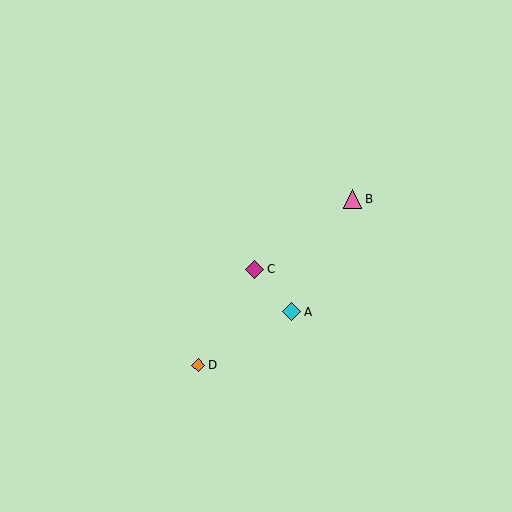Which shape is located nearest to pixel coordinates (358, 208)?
The pink triangle (labeled B) at (353, 199) is nearest to that location.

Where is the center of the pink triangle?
The center of the pink triangle is at (353, 199).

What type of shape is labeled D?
Shape D is an orange diamond.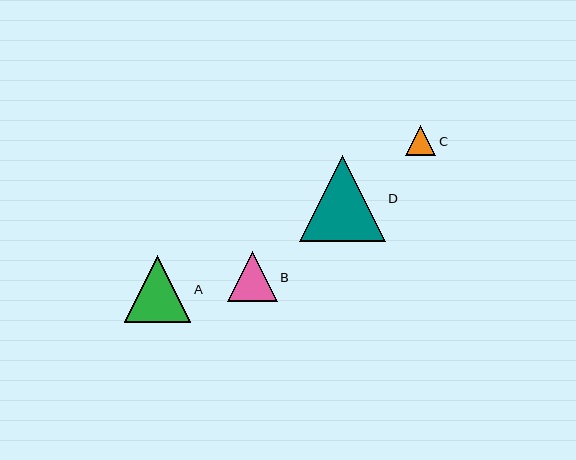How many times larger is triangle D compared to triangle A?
Triangle D is approximately 1.3 times the size of triangle A.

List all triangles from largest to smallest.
From largest to smallest: D, A, B, C.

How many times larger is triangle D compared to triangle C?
Triangle D is approximately 2.9 times the size of triangle C.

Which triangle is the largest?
Triangle D is the largest with a size of approximately 86 pixels.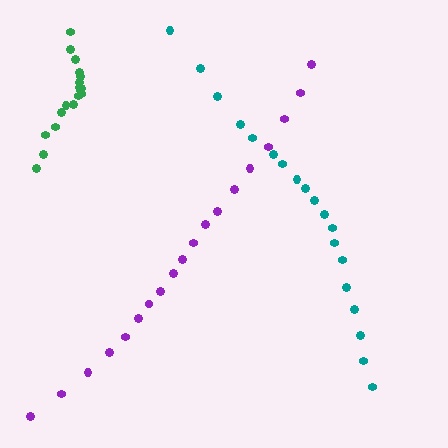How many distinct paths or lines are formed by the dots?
There are 3 distinct paths.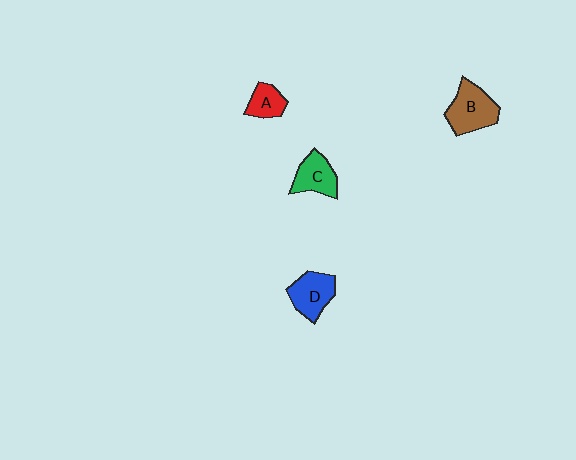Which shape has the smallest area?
Shape A (red).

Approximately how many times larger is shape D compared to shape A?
Approximately 1.5 times.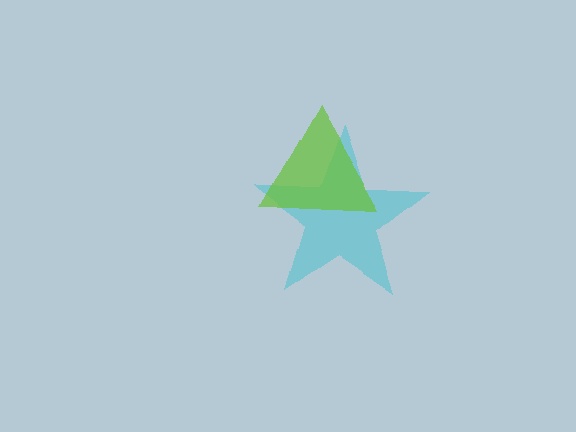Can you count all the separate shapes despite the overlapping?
Yes, there are 2 separate shapes.